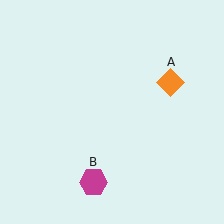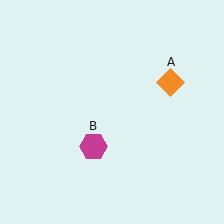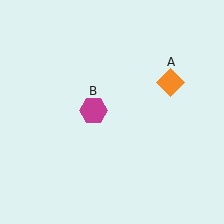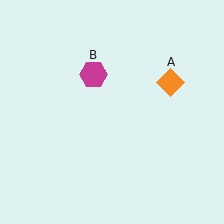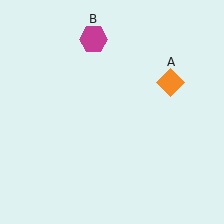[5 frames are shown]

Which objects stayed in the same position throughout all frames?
Orange diamond (object A) remained stationary.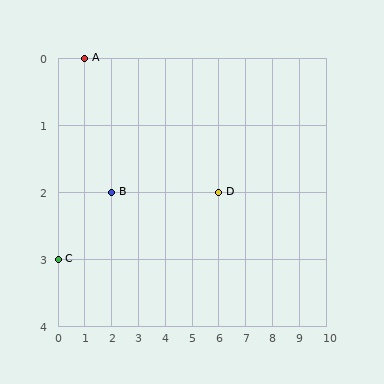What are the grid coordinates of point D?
Point D is at grid coordinates (6, 2).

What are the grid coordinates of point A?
Point A is at grid coordinates (1, 0).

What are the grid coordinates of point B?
Point B is at grid coordinates (2, 2).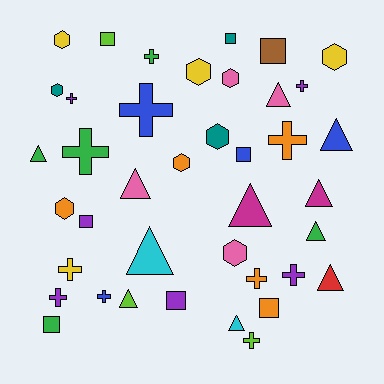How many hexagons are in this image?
There are 9 hexagons.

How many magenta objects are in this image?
There are 2 magenta objects.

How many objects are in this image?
There are 40 objects.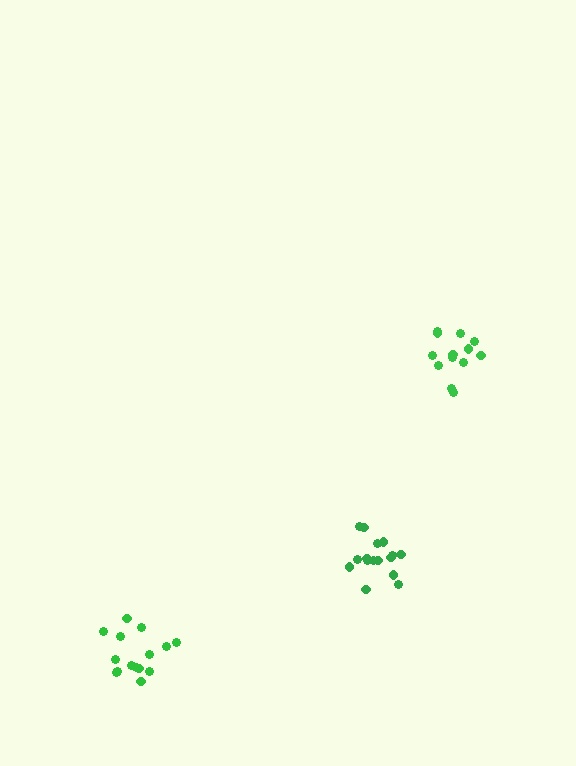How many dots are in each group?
Group 1: 15 dots, Group 2: 16 dots, Group 3: 13 dots (44 total).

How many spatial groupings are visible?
There are 3 spatial groupings.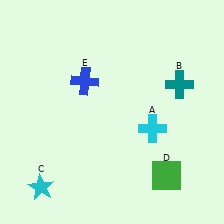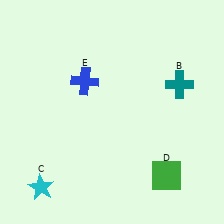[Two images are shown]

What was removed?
The cyan cross (A) was removed in Image 2.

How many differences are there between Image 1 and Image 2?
There is 1 difference between the two images.